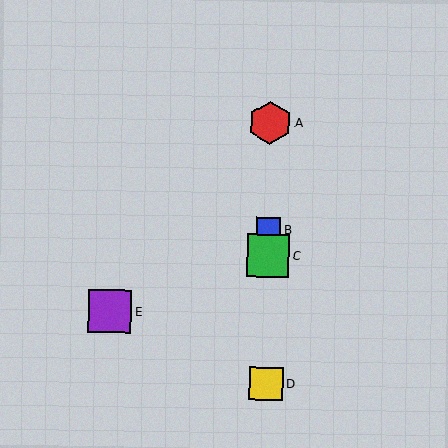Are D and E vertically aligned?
No, D is at x≈266 and E is at x≈110.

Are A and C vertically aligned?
Yes, both are at x≈270.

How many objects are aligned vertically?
4 objects (A, B, C, D) are aligned vertically.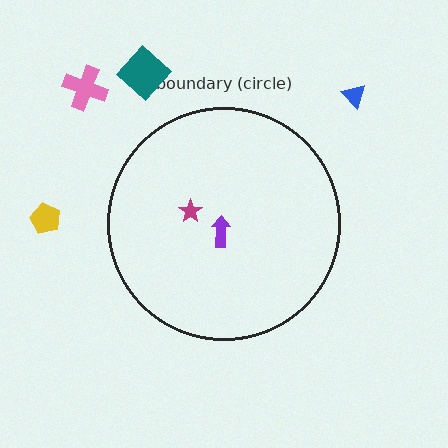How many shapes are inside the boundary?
2 inside, 4 outside.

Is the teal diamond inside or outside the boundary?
Outside.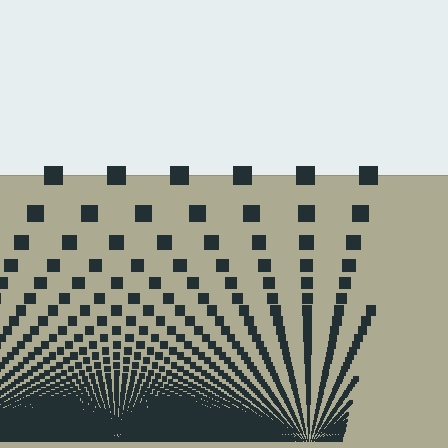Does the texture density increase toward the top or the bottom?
Density increases toward the bottom.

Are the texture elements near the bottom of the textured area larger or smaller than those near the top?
Smaller. The gradient is inverted — elements near the bottom are smaller and denser.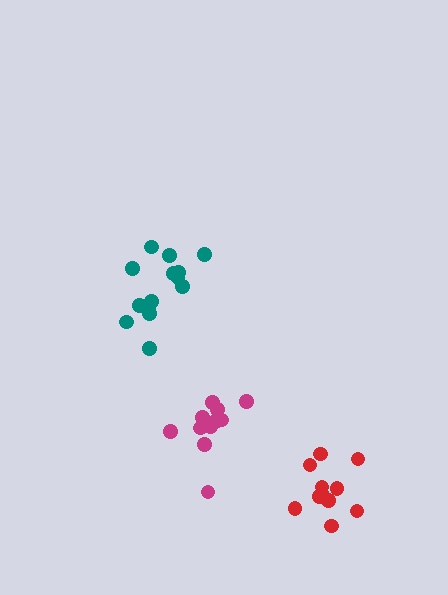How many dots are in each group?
Group 1: 14 dots, Group 2: 11 dots, Group 3: 11 dots (36 total).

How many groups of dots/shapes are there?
There are 3 groups.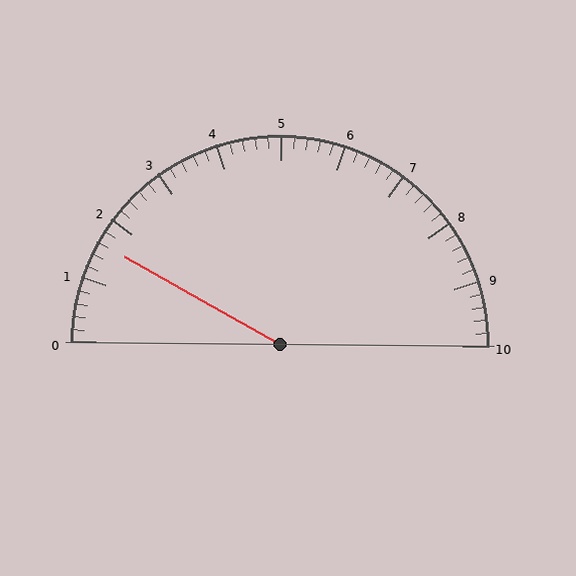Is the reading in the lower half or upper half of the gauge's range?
The reading is in the lower half of the range (0 to 10).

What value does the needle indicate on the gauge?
The needle indicates approximately 1.6.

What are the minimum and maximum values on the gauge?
The gauge ranges from 0 to 10.